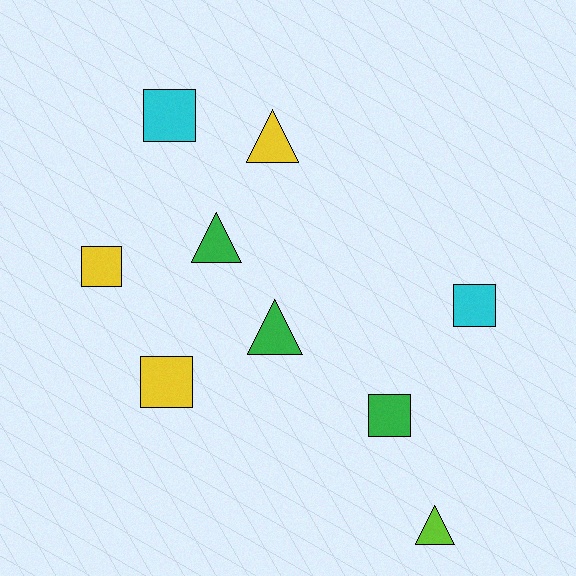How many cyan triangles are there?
There are no cyan triangles.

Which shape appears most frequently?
Square, with 5 objects.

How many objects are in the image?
There are 9 objects.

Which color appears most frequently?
Yellow, with 3 objects.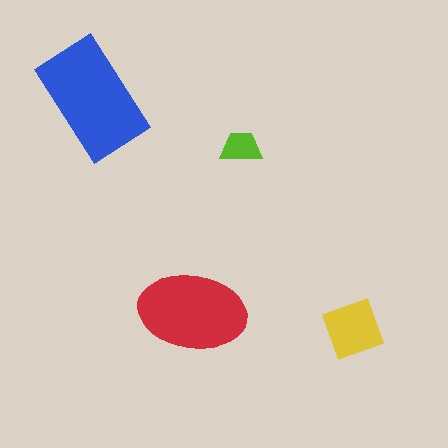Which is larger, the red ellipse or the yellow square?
The red ellipse.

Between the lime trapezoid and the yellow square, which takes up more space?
The yellow square.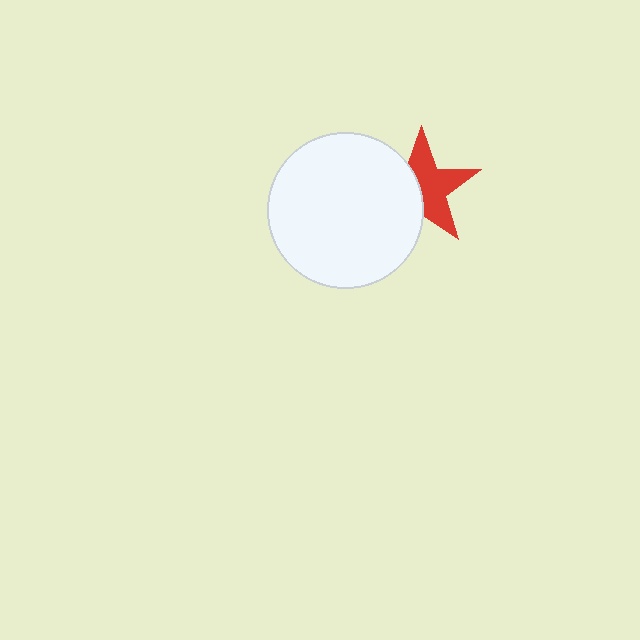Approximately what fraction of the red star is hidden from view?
Roughly 42% of the red star is hidden behind the white circle.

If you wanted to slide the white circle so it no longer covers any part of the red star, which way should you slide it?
Slide it left — that is the most direct way to separate the two shapes.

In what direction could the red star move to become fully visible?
The red star could move right. That would shift it out from behind the white circle entirely.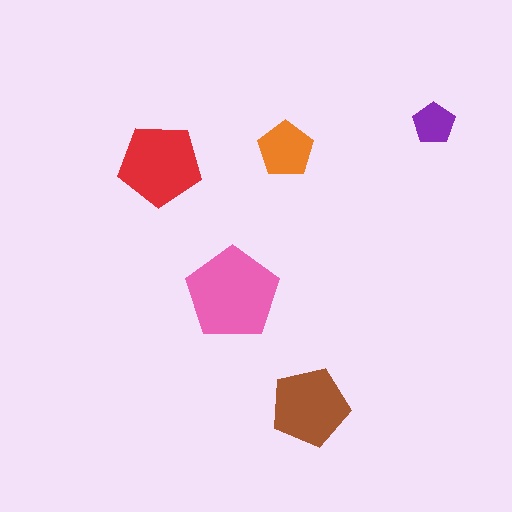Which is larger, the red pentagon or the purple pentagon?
The red one.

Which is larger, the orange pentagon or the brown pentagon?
The brown one.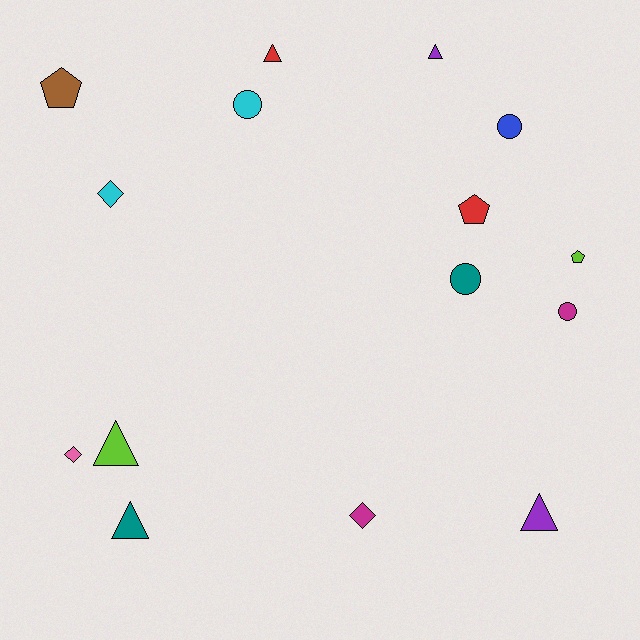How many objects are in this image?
There are 15 objects.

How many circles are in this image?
There are 4 circles.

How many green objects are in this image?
There are no green objects.